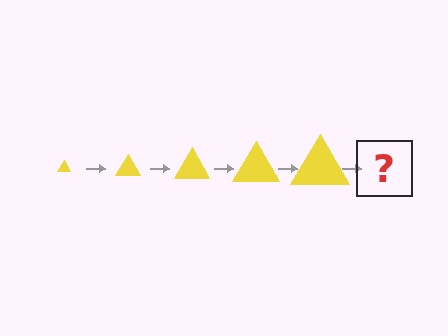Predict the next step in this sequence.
The next step is a yellow triangle, larger than the previous one.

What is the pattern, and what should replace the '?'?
The pattern is that the triangle gets progressively larger each step. The '?' should be a yellow triangle, larger than the previous one.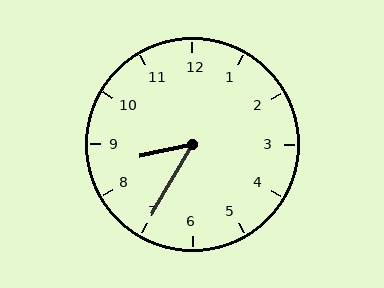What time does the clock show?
8:35.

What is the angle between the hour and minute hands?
Approximately 48 degrees.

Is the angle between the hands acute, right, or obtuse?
It is acute.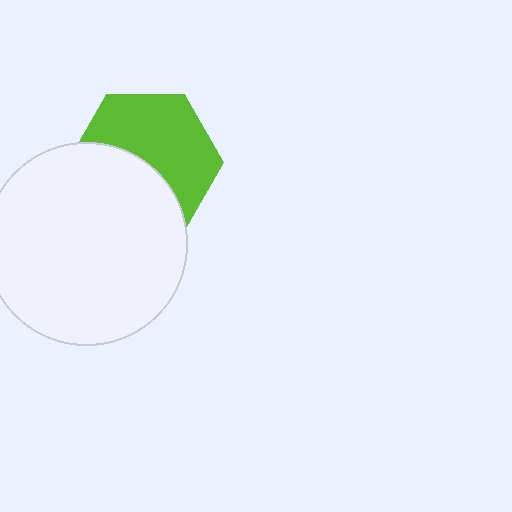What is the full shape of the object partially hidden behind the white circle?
The partially hidden object is a lime hexagon.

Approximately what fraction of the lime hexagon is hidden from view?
Roughly 44% of the lime hexagon is hidden behind the white circle.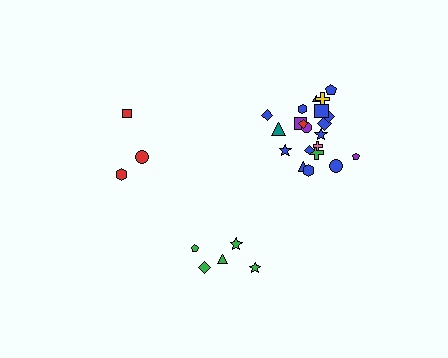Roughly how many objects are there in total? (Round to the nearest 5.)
Roughly 30 objects in total.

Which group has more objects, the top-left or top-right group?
The top-right group.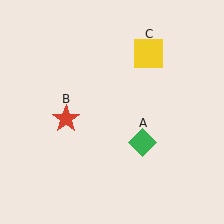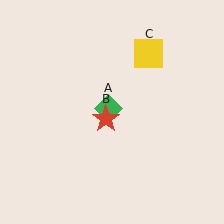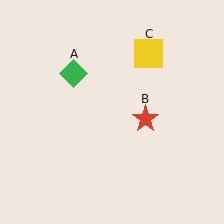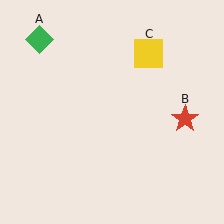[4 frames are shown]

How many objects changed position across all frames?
2 objects changed position: green diamond (object A), red star (object B).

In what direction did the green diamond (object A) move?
The green diamond (object A) moved up and to the left.